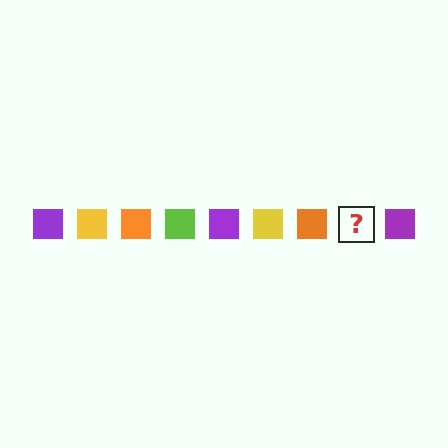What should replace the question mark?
The question mark should be replaced with a lime square.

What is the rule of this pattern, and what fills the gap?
The rule is that the pattern cycles through purple, yellow, orange, lime squares. The gap should be filled with a lime square.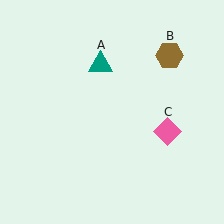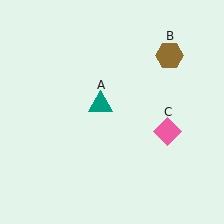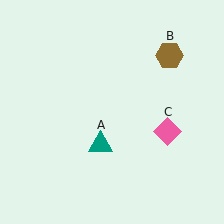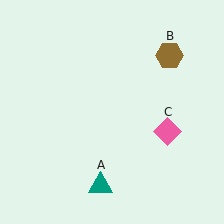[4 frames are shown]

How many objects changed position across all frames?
1 object changed position: teal triangle (object A).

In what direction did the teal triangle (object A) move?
The teal triangle (object A) moved down.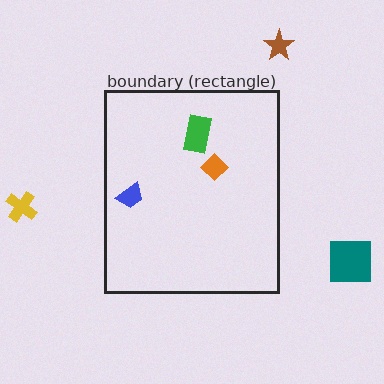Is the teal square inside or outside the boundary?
Outside.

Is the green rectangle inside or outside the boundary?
Inside.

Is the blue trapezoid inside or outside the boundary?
Inside.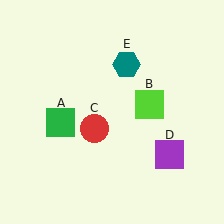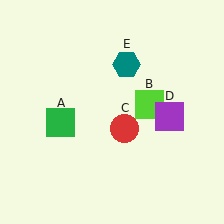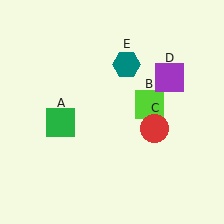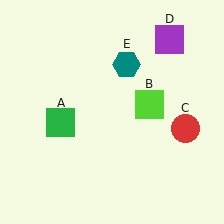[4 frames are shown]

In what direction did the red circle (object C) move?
The red circle (object C) moved right.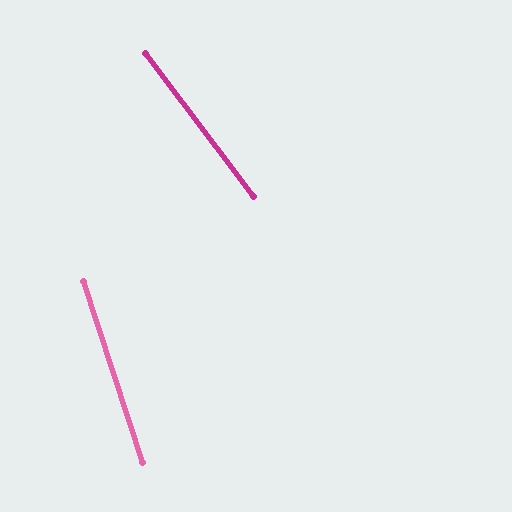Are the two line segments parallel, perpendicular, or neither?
Neither parallel nor perpendicular — they differ by about 19°.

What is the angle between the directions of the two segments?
Approximately 19 degrees.